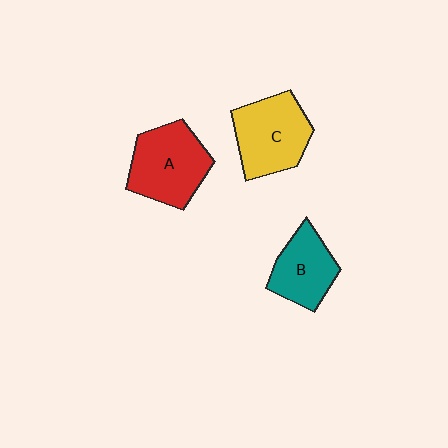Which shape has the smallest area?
Shape B (teal).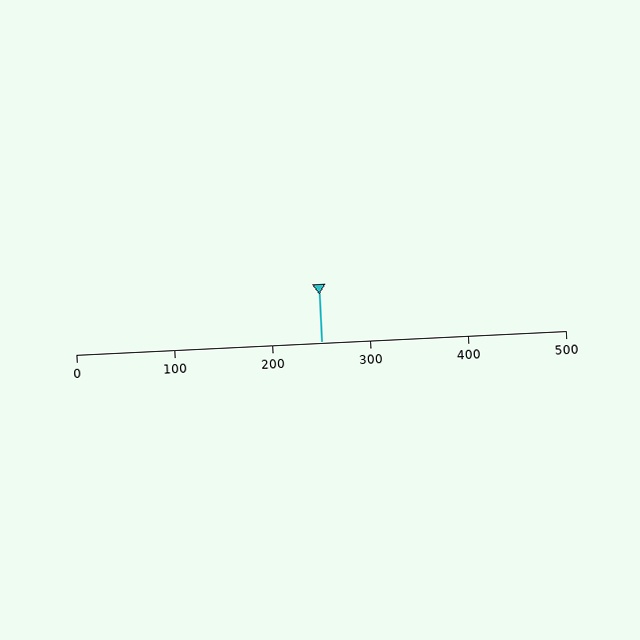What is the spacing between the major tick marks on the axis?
The major ticks are spaced 100 apart.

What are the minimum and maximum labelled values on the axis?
The axis runs from 0 to 500.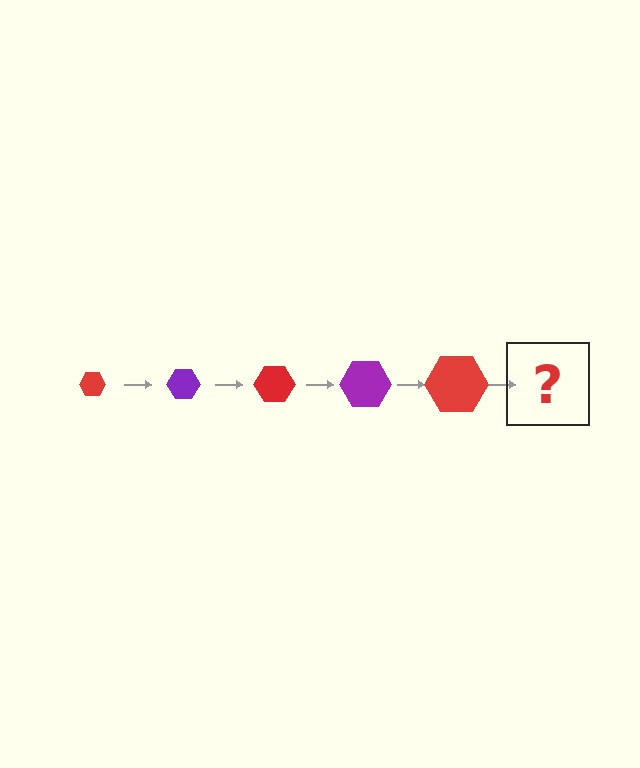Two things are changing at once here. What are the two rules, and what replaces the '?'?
The two rules are that the hexagon grows larger each step and the color cycles through red and purple. The '?' should be a purple hexagon, larger than the previous one.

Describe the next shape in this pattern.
It should be a purple hexagon, larger than the previous one.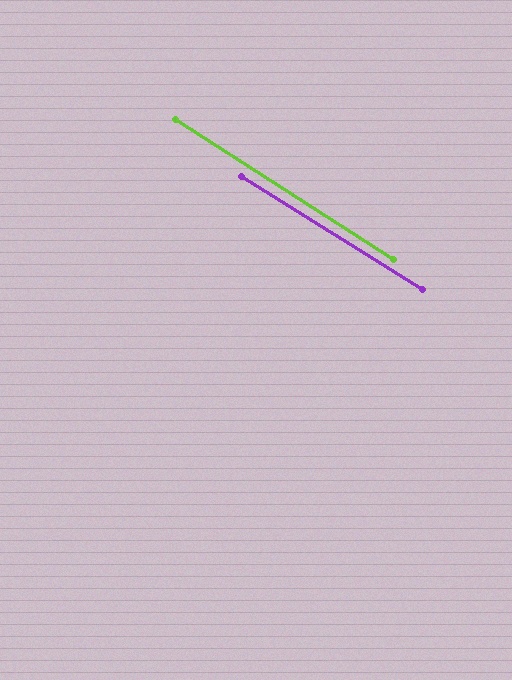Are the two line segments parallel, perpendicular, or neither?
Parallel — their directions differ by only 0.5°.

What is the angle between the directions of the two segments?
Approximately 1 degree.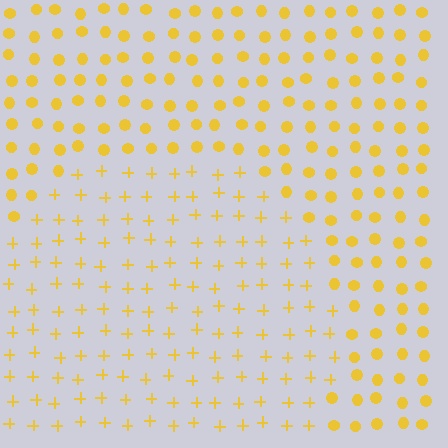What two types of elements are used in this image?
The image uses plus signs inside the circle region and circles outside it.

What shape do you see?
I see a circle.